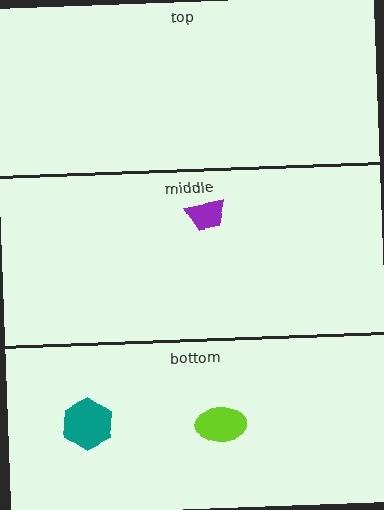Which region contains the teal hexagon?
The bottom region.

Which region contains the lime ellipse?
The bottom region.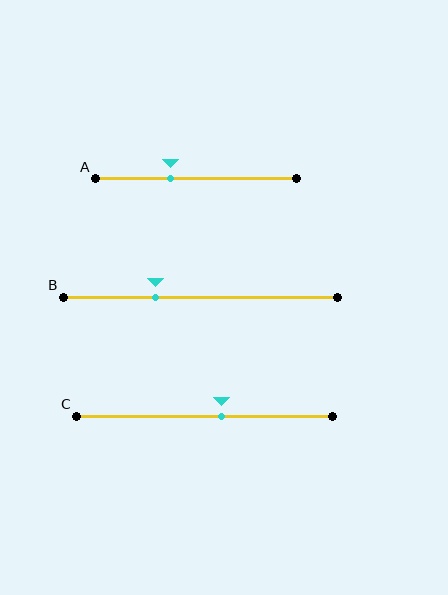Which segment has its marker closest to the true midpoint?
Segment C has its marker closest to the true midpoint.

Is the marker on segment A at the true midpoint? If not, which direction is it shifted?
No, the marker on segment A is shifted to the left by about 13% of the segment length.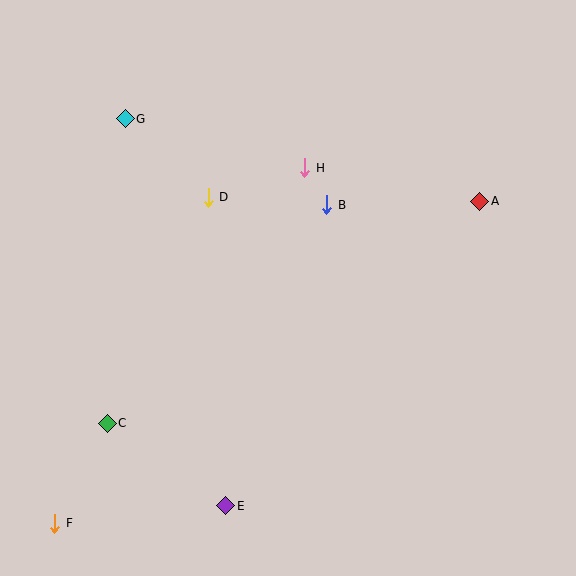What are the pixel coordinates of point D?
Point D is at (208, 197).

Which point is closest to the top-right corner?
Point A is closest to the top-right corner.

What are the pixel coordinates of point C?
Point C is at (107, 423).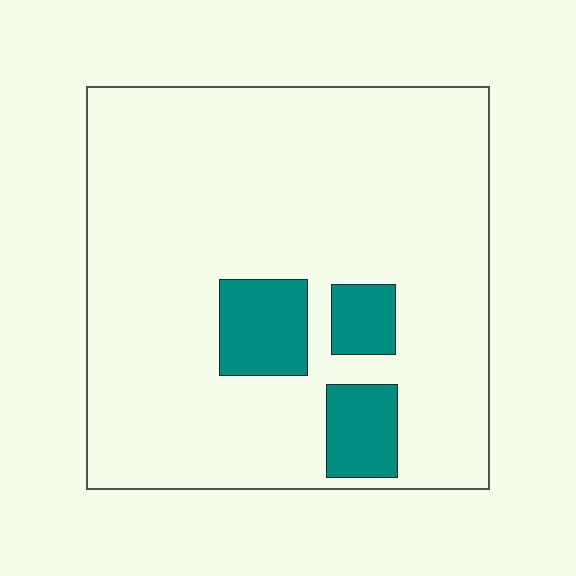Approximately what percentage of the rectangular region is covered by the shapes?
Approximately 10%.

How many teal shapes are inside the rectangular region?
3.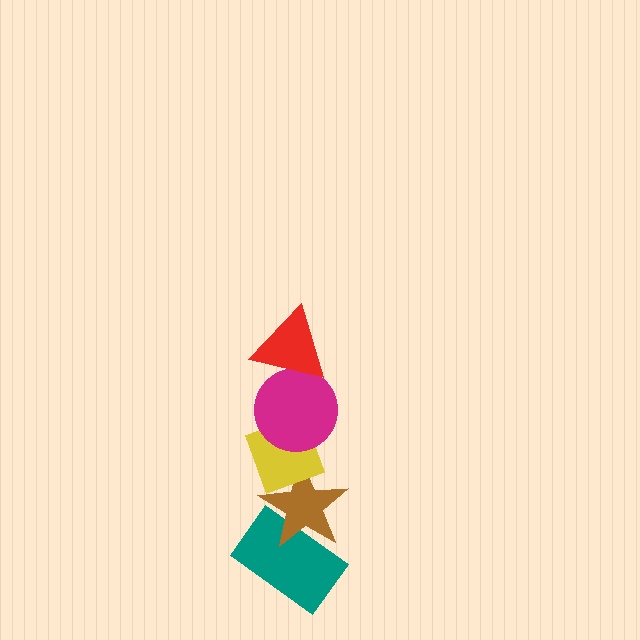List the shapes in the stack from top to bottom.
From top to bottom: the red triangle, the magenta circle, the yellow diamond, the brown star, the teal rectangle.